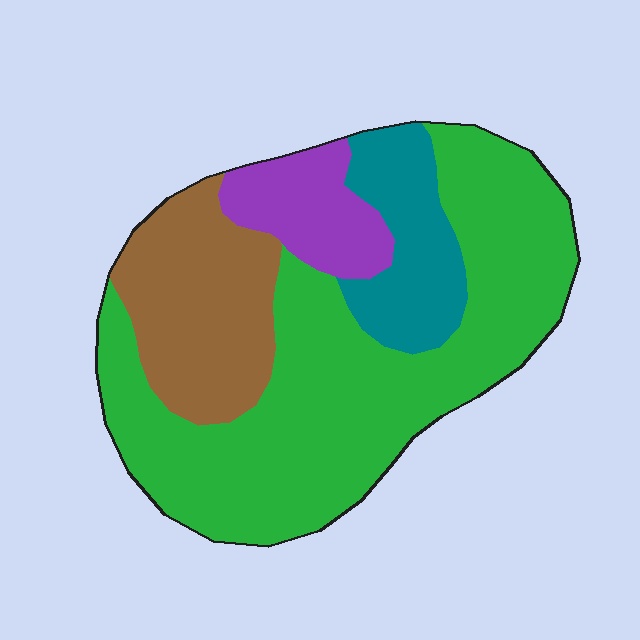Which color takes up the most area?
Green, at roughly 55%.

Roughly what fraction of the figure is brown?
Brown covers roughly 20% of the figure.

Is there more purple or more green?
Green.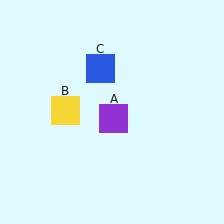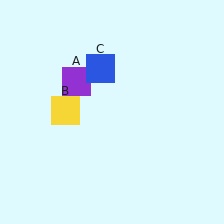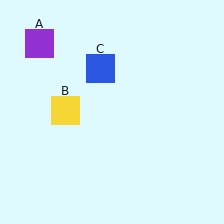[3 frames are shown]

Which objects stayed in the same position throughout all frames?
Yellow square (object B) and blue square (object C) remained stationary.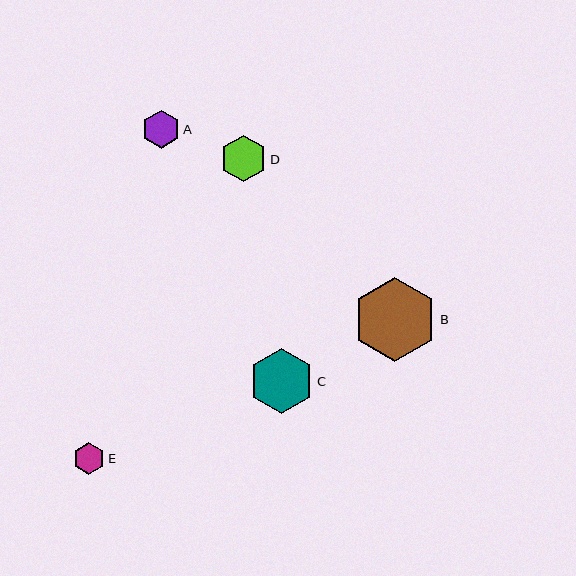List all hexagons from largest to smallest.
From largest to smallest: B, C, D, A, E.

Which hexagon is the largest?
Hexagon B is the largest with a size of approximately 84 pixels.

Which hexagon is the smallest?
Hexagon E is the smallest with a size of approximately 32 pixels.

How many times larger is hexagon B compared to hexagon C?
Hexagon B is approximately 1.3 times the size of hexagon C.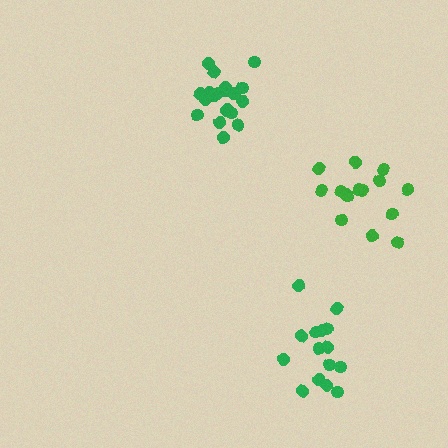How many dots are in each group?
Group 1: 20 dots, Group 2: 15 dots, Group 3: 15 dots (50 total).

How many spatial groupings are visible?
There are 3 spatial groupings.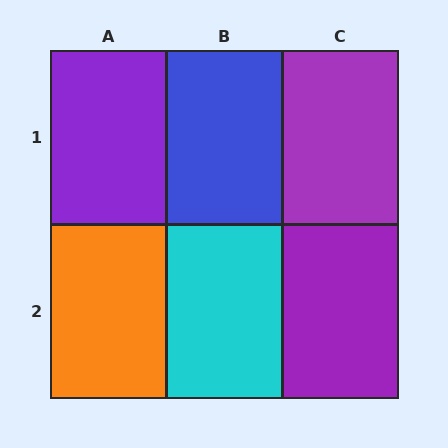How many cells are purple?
3 cells are purple.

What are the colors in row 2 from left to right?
Orange, cyan, purple.